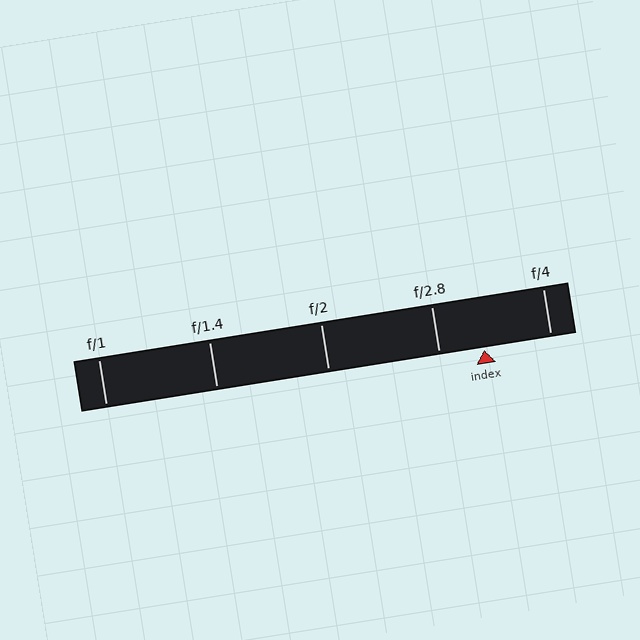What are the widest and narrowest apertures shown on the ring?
The widest aperture shown is f/1 and the narrowest is f/4.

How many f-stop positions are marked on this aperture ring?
There are 5 f-stop positions marked.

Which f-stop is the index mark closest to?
The index mark is closest to f/2.8.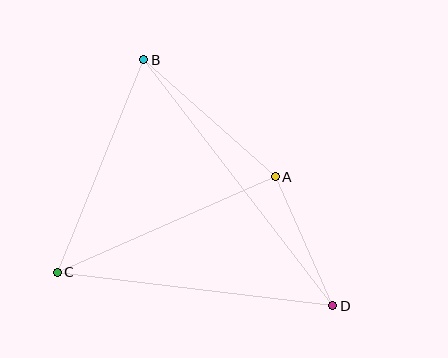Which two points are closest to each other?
Points A and D are closest to each other.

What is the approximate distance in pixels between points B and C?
The distance between B and C is approximately 229 pixels.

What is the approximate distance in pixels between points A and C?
The distance between A and C is approximately 238 pixels.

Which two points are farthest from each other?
Points B and D are farthest from each other.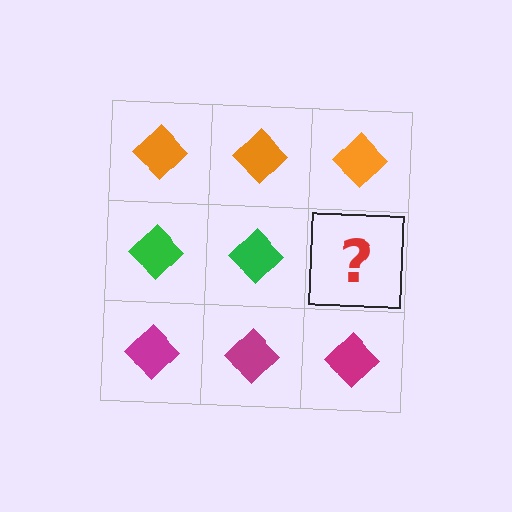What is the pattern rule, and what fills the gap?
The rule is that each row has a consistent color. The gap should be filled with a green diamond.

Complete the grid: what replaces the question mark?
The question mark should be replaced with a green diamond.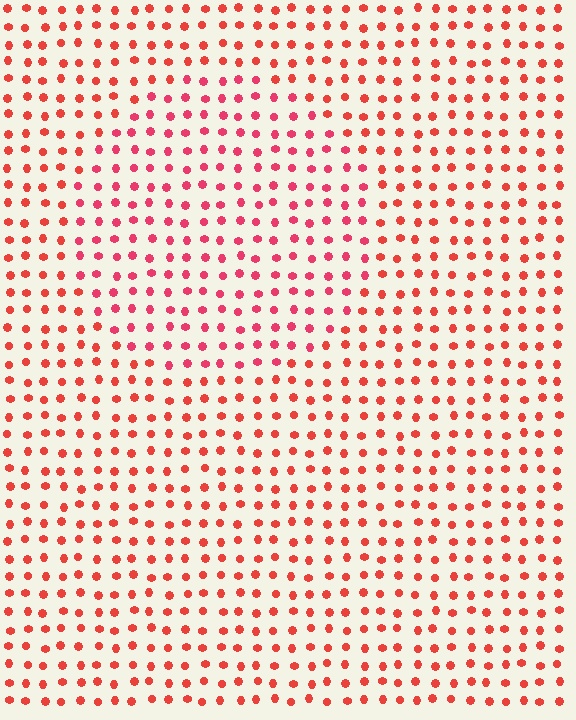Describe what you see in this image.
The image is filled with small red elements in a uniform arrangement. A circle-shaped region is visible where the elements are tinted to a slightly different hue, forming a subtle color boundary.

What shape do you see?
I see a circle.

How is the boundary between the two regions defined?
The boundary is defined purely by a slight shift in hue (about 19 degrees). Spacing, size, and orientation are identical on both sides.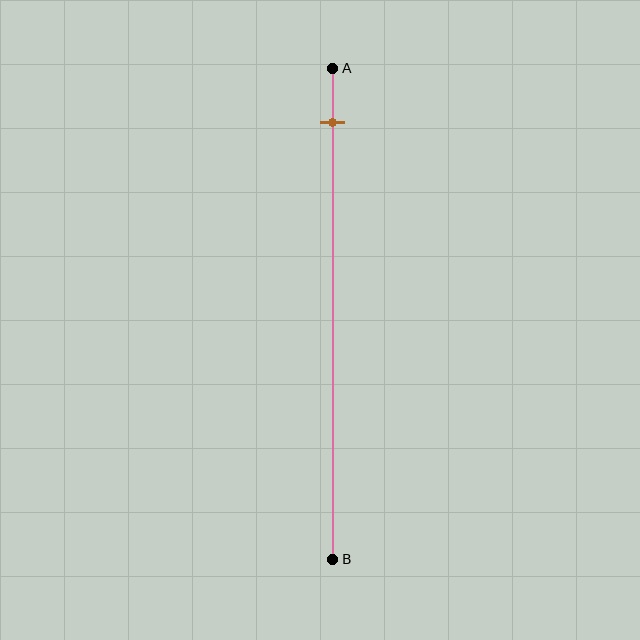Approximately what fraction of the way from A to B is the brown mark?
The brown mark is approximately 10% of the way from A to B.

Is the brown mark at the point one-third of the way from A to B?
No, the mark is at about 10% from A, not at the 33% one-third point.